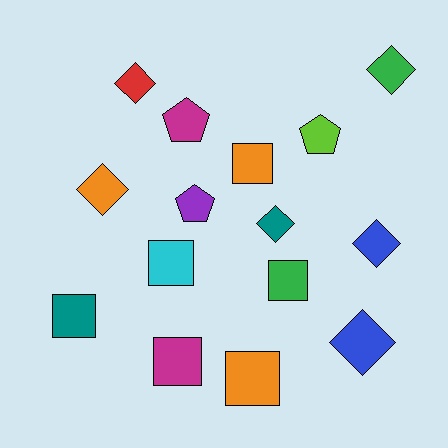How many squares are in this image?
There are 6 squares.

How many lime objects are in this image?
There is 1 lime object.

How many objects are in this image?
There are 15 objects.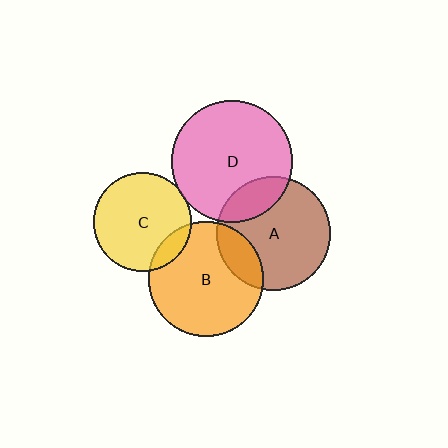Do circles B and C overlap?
Yes.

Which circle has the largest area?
Circle D (pink).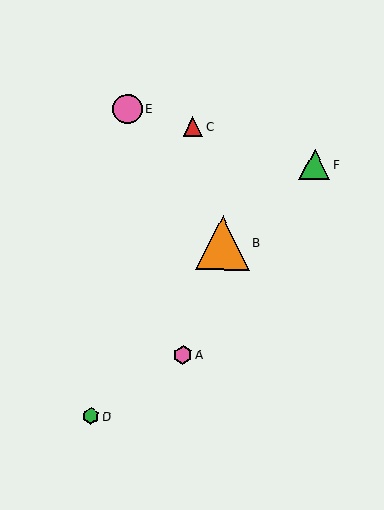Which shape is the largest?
The orange triangle (labeled B) is the largest.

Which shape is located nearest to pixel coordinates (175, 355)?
The pink hexagon (labeled A) at (183, 355) is nearest to that location.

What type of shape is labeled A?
Shape A is a pink hexagon.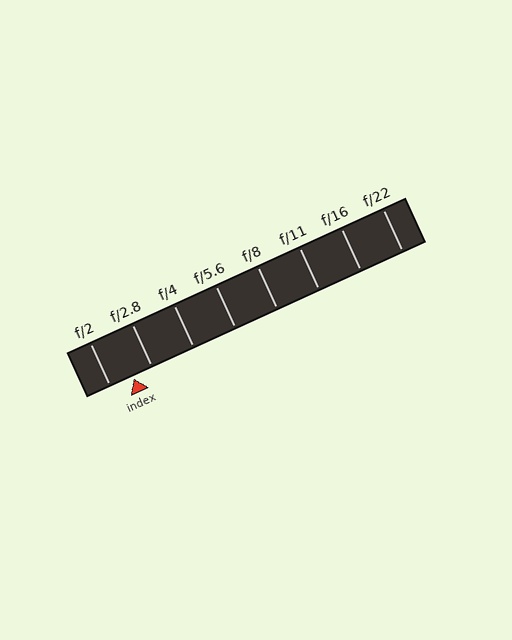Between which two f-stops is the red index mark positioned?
The index mark is between f/2 and f/2.8.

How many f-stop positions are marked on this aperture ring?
There are 8 f-stop positions marked.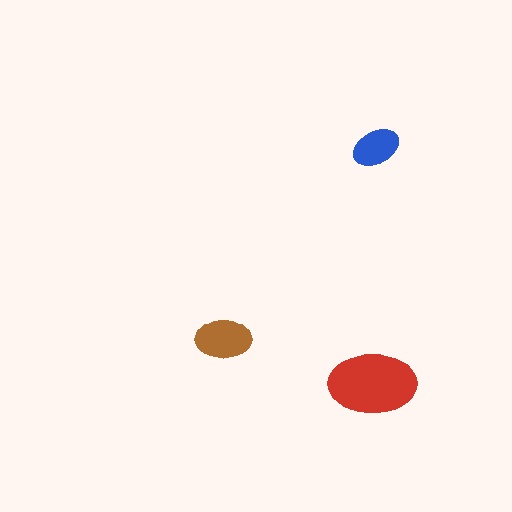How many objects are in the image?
There are 3 objects in the image.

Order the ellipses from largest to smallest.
the red one, the brown one, the blue one.